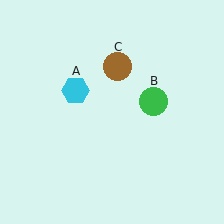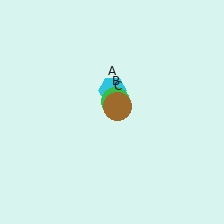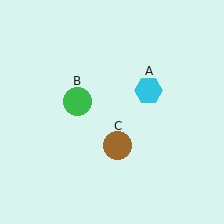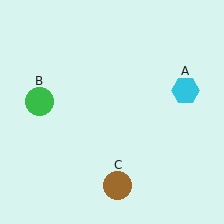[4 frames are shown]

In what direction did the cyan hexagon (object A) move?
The cyan hexagon (object A) moved right.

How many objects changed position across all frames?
3 objects changed position: cyan hexagon (object A), green circle (object B), brown circle (object C).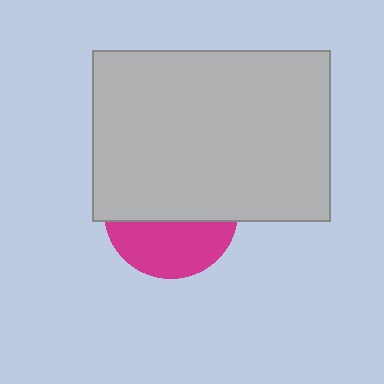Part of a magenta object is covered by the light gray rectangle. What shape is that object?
It is a circle.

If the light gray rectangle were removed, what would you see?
You would see the complete magenta circle.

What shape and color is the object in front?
The object in front is a light gray rectangle.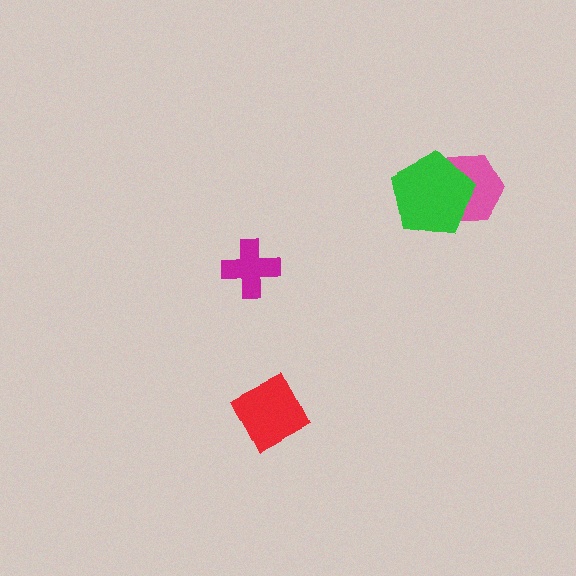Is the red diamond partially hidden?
No, no other shape covers it.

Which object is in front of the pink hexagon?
The green pentagon is in front of the pink hexagon.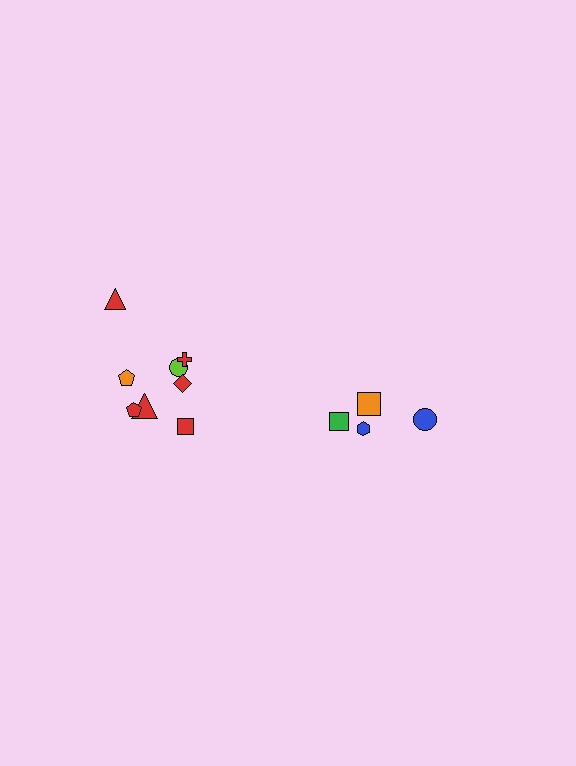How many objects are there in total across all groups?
There are 12 objects.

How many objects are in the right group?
There are 4 objects.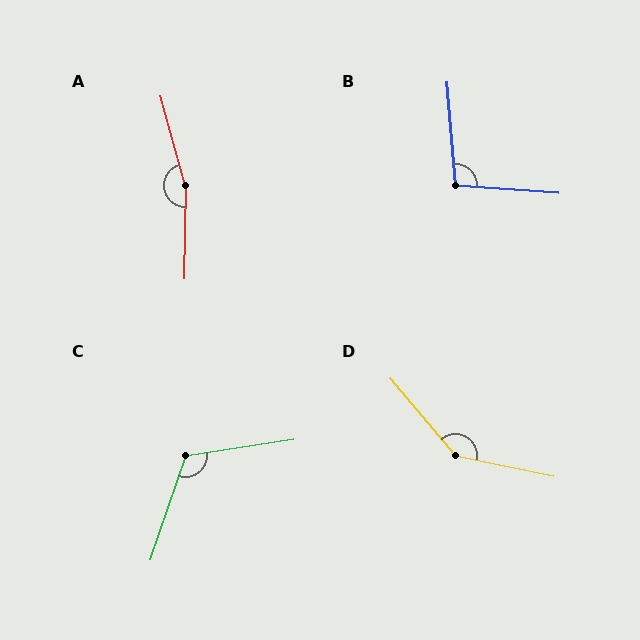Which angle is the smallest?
B, at approximately 99 degrees.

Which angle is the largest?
A, at approximately 164 degrees.